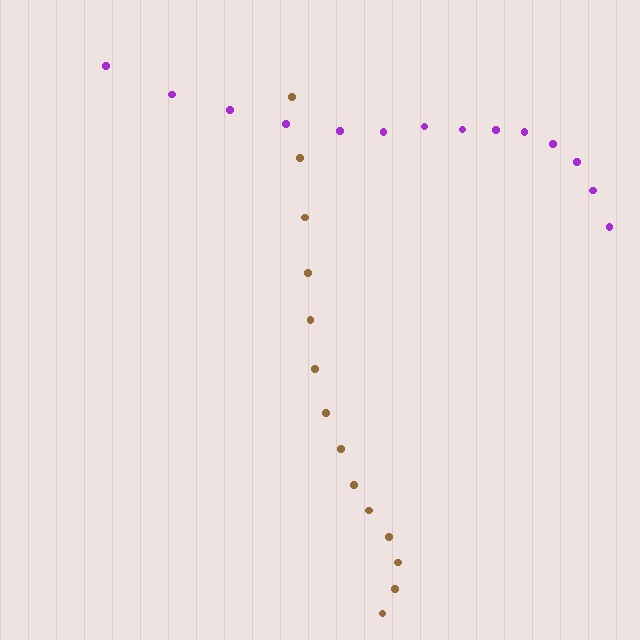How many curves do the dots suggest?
There are 2 distinct paths.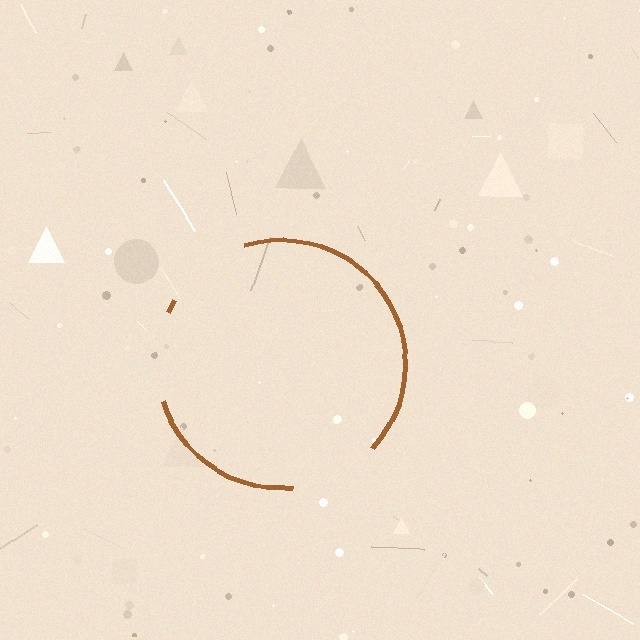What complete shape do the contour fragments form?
The contour fragments form a circle.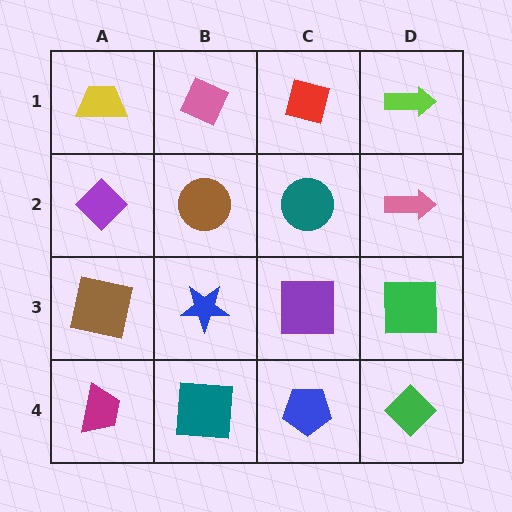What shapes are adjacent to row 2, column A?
A yellow trapezoid (row 1, column A), a brown square (row 3, column A), a brown circle (row 2, column B).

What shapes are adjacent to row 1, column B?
A brown circle (row 2, column B), a yellow trapezoid (row 1, column A), a red diamond (row 1, column C).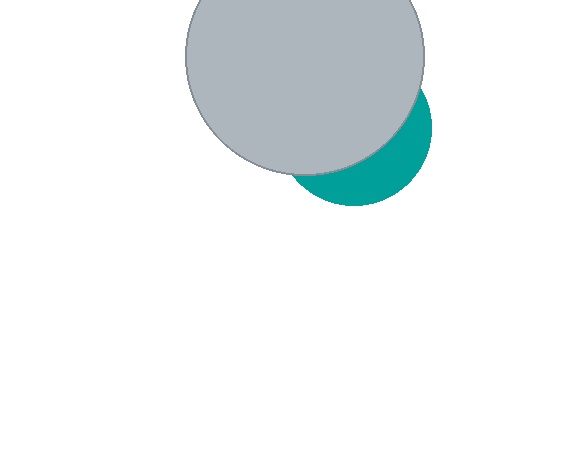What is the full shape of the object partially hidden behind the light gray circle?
The partially hidden object is a teal circle.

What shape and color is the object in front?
The object in front is a light gray circle.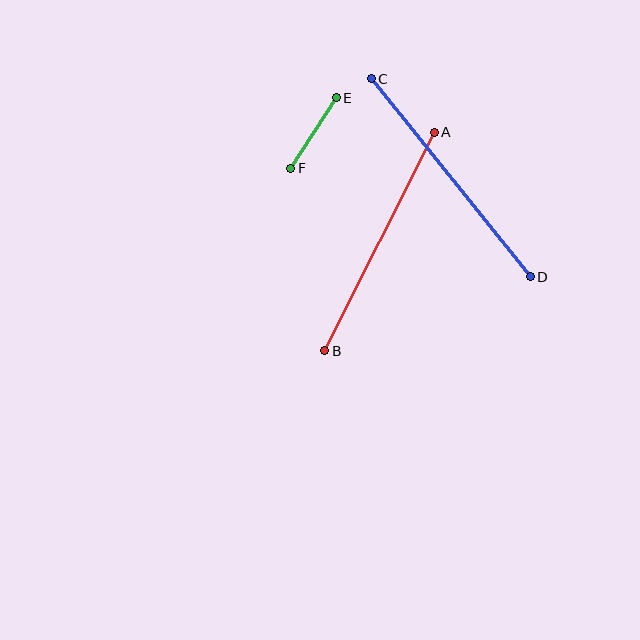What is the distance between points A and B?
The distance is approximately 245 pixels.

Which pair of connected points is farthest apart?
Points C and D are farthest apart.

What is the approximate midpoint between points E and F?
The midpoint is at approximately (314, 133) pixels.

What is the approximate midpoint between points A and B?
The midpoint is at approximately (379, 242) pixels.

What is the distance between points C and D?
The distance is approximately 254 pixels.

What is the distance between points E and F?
The distance is approximately 83 pixels.